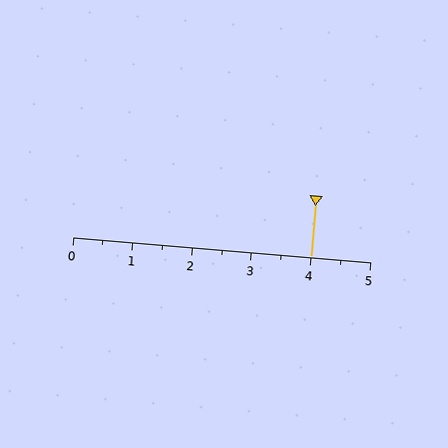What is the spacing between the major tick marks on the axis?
The major ticks are spaced 1 apart.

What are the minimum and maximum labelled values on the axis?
The axis runs from 0 to 5.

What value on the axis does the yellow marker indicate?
The marker indicates approximately 4.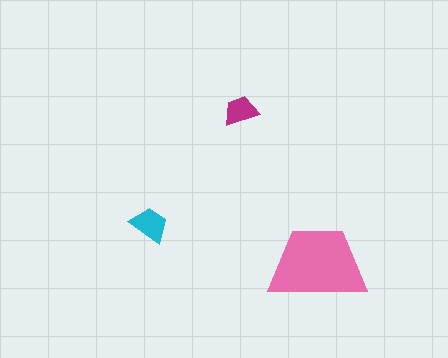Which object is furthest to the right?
The pink trapezoid is rightmost.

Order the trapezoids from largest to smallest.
the pink one, the cyan one, the magenta one.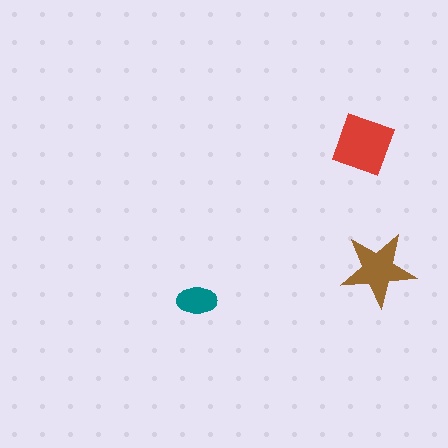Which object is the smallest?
The teal ellipse.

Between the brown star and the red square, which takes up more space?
The red square.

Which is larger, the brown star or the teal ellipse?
The brown star.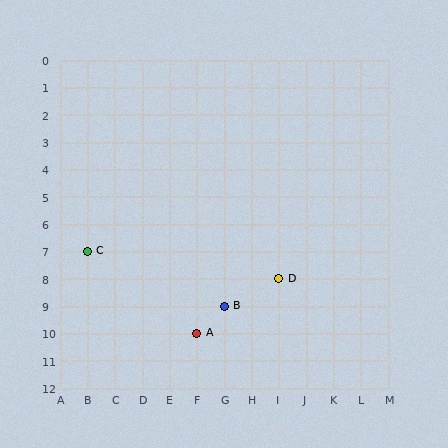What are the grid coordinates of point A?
Point A is at grid coordinates (F, 10).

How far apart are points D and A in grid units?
Points D and A are 3 columns and 2 rows apart (about 3.6 grid units diagonally).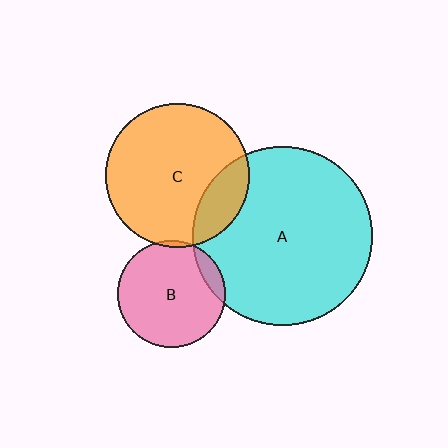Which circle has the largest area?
Circle A (cyan).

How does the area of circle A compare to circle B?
Approximately 2.8 times.